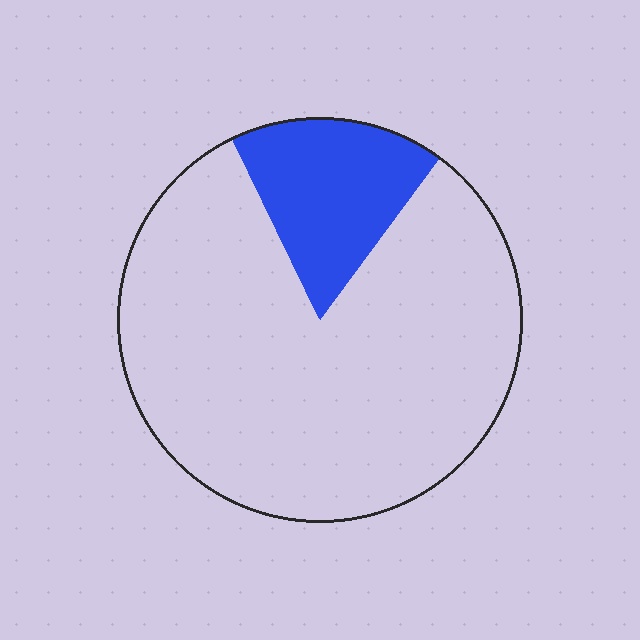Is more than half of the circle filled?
No.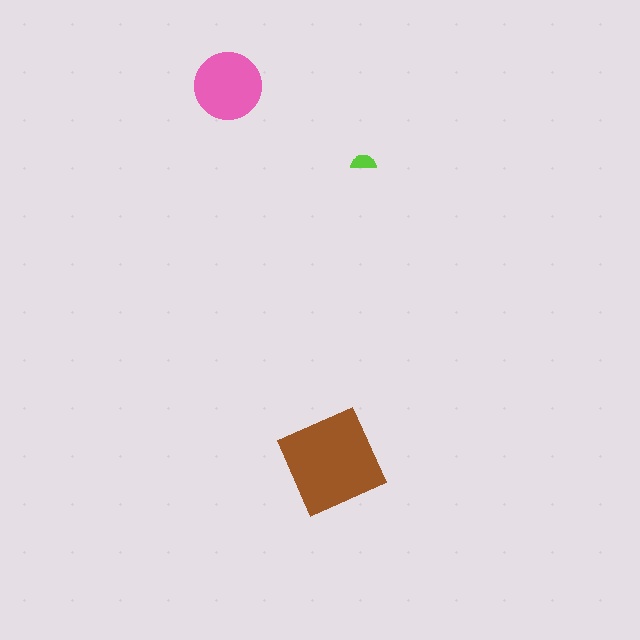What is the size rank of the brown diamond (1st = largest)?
1st.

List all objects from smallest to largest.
The lime semicircle, the pink circle, the brown diamond.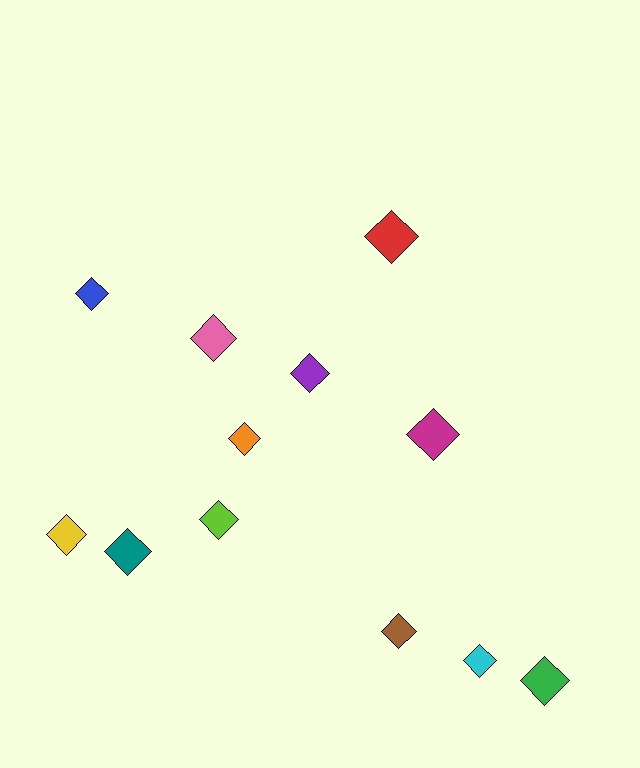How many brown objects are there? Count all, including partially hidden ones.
There is 1 brown object.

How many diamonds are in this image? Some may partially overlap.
There are 12 diamonds.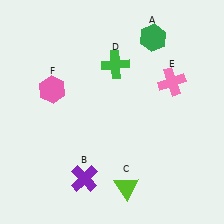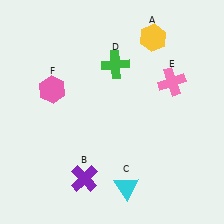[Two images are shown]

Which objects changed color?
A changed from green to yellow. C changed from lime to cyan.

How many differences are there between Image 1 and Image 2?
There are 2 differences between the two images.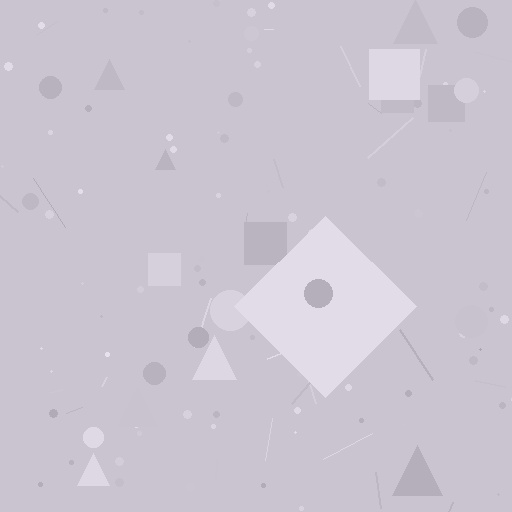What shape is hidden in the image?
A diamond is hidden in the image.